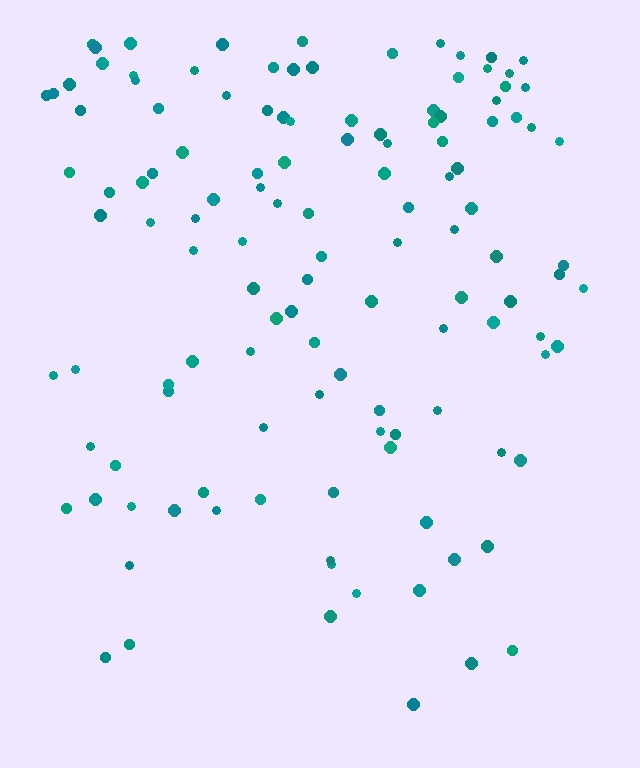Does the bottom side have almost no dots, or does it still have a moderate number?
Still a moderate number, just noticeably fewer than the top.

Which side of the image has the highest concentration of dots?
The top.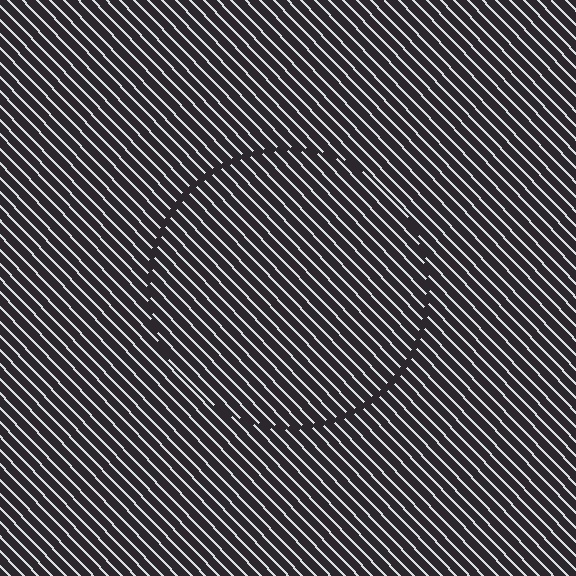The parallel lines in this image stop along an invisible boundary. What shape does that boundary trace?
An illusory circle. The interior of the shape contains the same grating, shifted by half a period — the contour is defined by the phase discontinuity where line-ends from the inner and outer gratings abut.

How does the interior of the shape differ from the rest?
The interior of the shape contains the same grating, shifted by half a period — the contour is defined by the phase discontinuity where line-ends from the inner and outer gratings abut.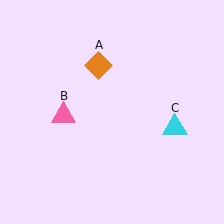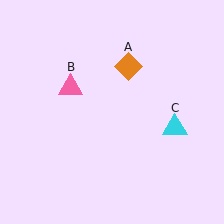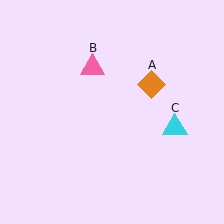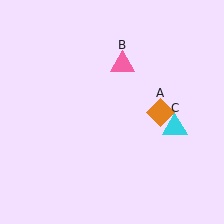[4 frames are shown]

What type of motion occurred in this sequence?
The orange diamond (object A), pink triangle (object B) rotated clockwise around the center of the scene.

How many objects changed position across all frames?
2 objects changed position: orange diamond (object A), pink triangle (object B).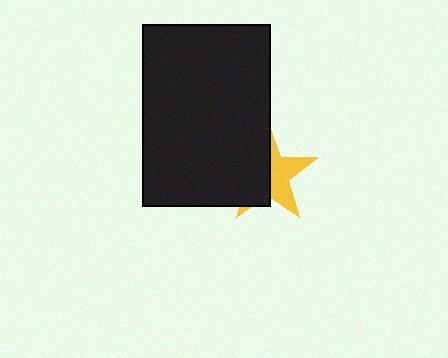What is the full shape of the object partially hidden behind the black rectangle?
The partially hidden object is a yellow star.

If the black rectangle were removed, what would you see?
You would see the complete yellow star.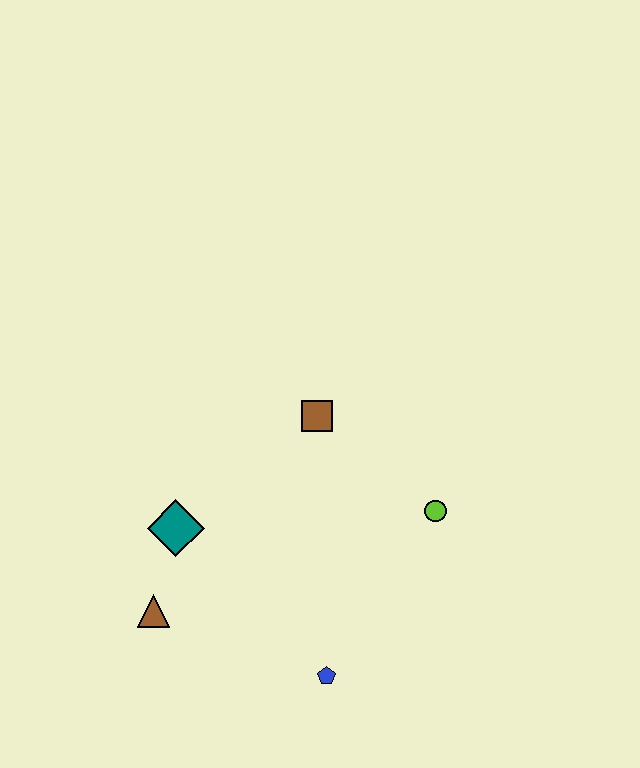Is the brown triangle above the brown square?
No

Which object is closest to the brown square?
The lime circle is closest to the brown square.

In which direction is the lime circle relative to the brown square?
The lime circle is to the right of the brown square.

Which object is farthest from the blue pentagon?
The brown square is farthest from the blue pentagon.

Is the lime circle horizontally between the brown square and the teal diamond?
No